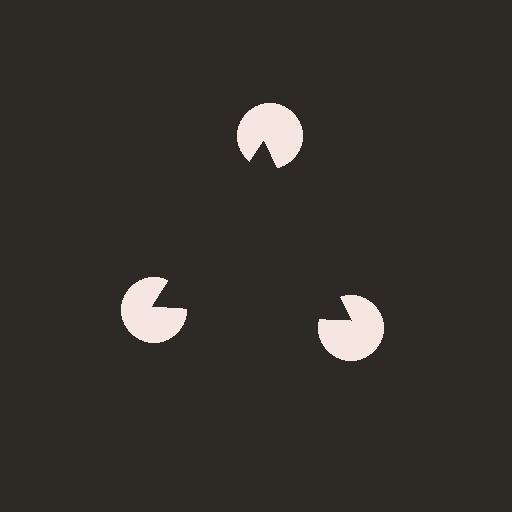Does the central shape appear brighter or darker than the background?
It typically appears slightly darker than the background, even though no actual brightness change is drawn.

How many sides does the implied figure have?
3 sides.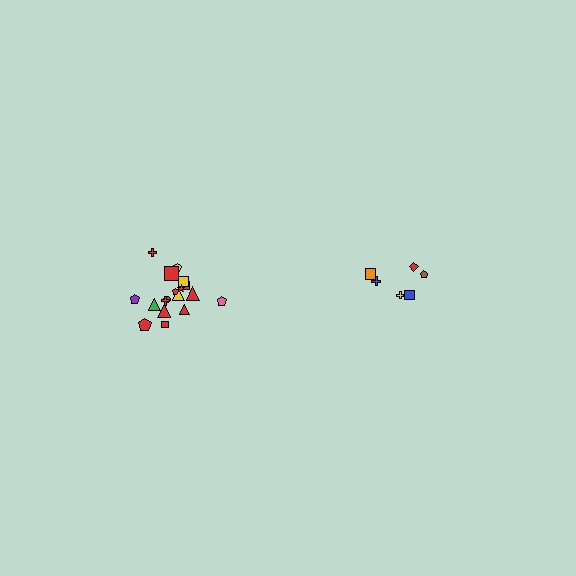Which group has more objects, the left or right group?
The left group.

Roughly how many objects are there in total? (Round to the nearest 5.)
Roughly 25 objects in total.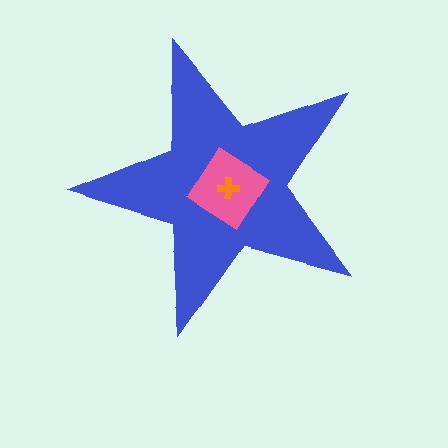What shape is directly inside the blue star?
The pink diamond.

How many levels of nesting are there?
3.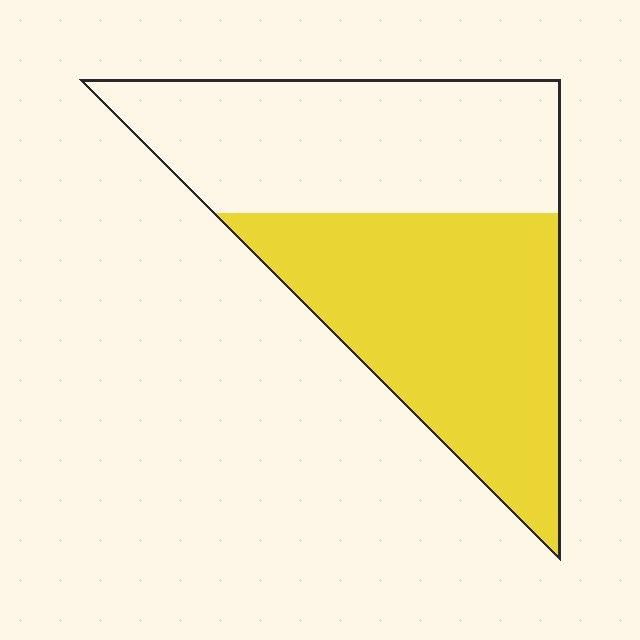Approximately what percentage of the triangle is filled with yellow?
Approximately 50%.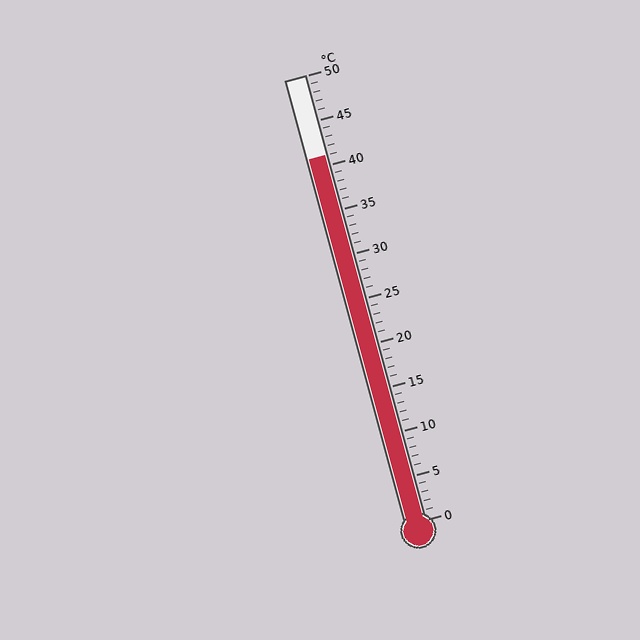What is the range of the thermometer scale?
The thermometer scale ranges from 0°C to 50°C.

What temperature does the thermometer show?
The thermometer shows approximately 41°C.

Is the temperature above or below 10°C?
The temperature is above 10°C.